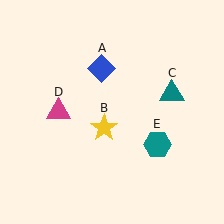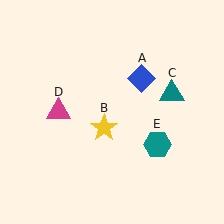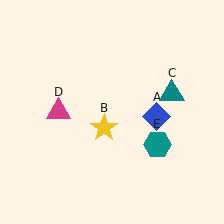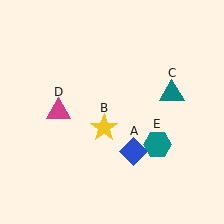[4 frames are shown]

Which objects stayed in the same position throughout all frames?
Yellow star (object B) and teal triangle (object C) and magenta triangle (object D) and teal hexagon (object E) remained stationary.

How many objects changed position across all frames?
1 object changed position: blue diamond (object A).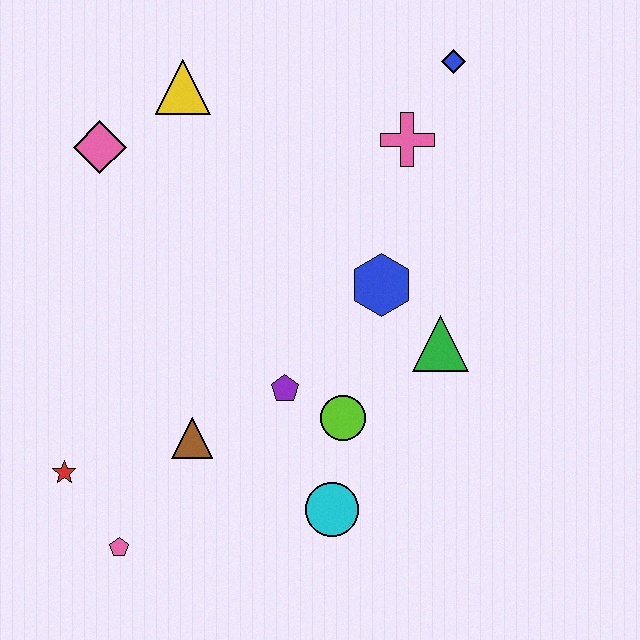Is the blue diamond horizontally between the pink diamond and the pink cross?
No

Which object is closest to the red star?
The pink pentagon is closest to the red star.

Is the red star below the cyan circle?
No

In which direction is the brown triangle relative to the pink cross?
The brown triangle is below the pink cross.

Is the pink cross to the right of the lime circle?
Yes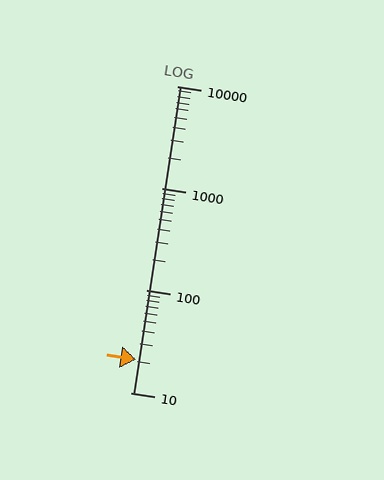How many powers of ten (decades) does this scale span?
The scale spans 3 decades, from 10 to 10000.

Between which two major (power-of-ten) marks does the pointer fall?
The pointer is between 10 and 100.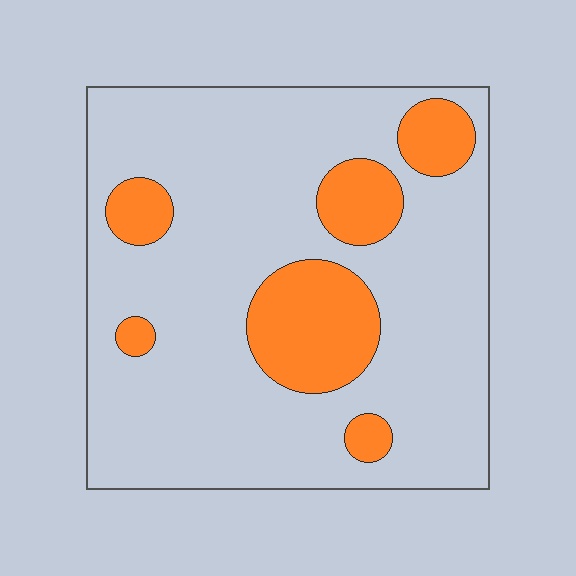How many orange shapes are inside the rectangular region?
6.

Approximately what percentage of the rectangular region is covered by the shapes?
Approximately 20%.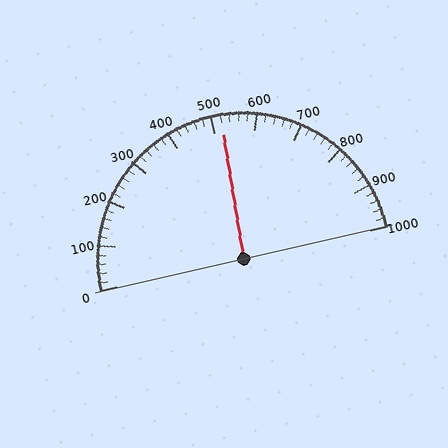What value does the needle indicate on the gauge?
The needle indicates approximately 520.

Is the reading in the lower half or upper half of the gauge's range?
The reading is in the upper half of the range (0 to 1000).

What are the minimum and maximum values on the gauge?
The gauge ranges from 0 to 1000.